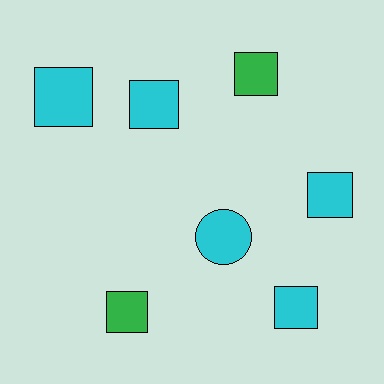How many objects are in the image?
There are 7 objects.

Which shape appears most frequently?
Square, with 6 objects.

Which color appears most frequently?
Cyan, with 5 objects.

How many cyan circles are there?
There is 1 cyan circle.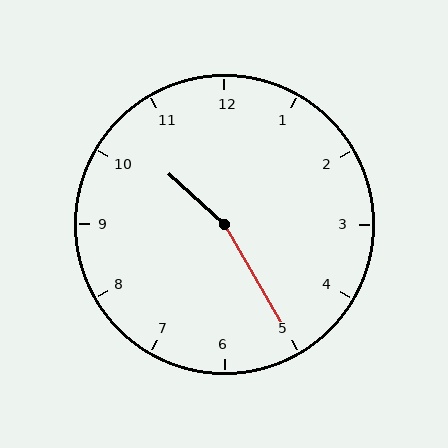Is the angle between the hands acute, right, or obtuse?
It is obtuse.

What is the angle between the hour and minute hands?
Approximately 162 degrees.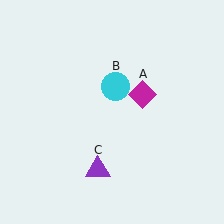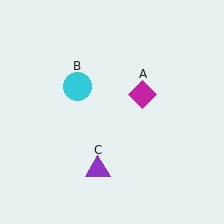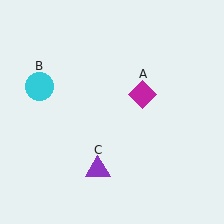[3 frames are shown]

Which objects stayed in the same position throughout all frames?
Magenta diamond (object A) and purple triangle (object C) remained stationary.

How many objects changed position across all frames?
1 object changed position: cyan circle (object B).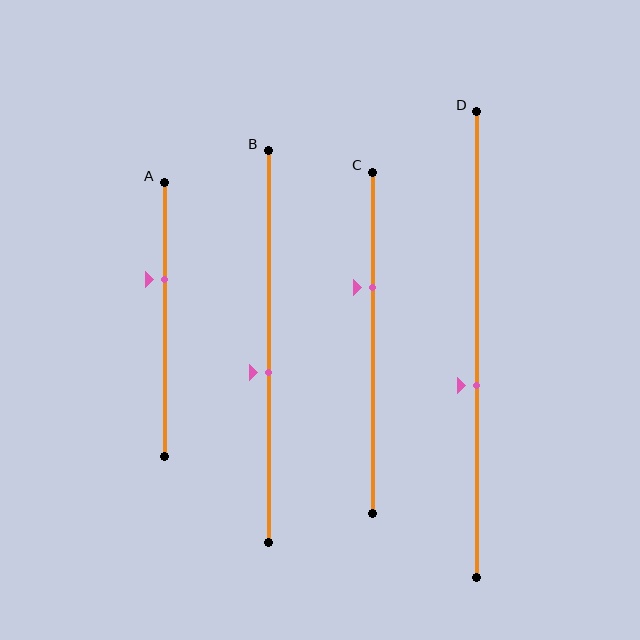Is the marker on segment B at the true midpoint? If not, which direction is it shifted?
No, the marker on segment B is shifted downward by about 7% of the segment length.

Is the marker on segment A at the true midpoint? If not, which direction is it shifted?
No, the marker on segment A is shifted upward by about 15% of the segment length.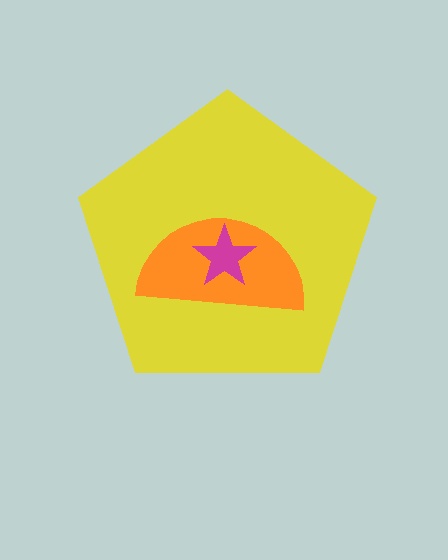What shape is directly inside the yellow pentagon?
The orange semicircle.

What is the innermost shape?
The magenta star.